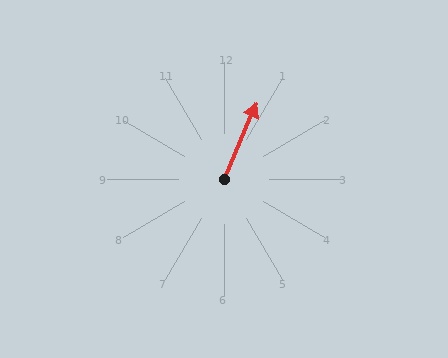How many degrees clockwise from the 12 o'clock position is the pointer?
Approximately 23 degrees.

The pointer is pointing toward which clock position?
Roughly 1 o'clock.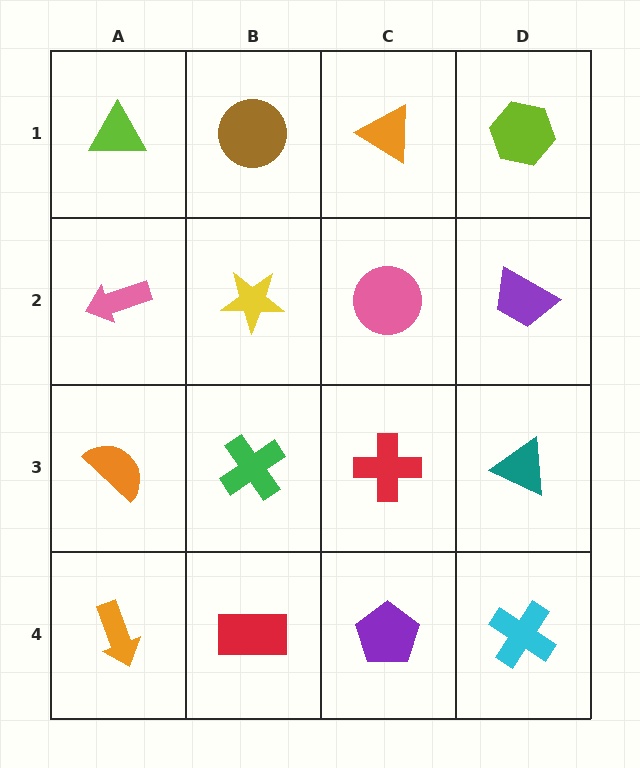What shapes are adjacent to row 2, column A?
A lime triangle (row 1, column A), an orange semicircle (row 3, column A), a yellow star (row 2, column B).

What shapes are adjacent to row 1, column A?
A pink arrow (row 2, column A), a brown circle (row 1, column B).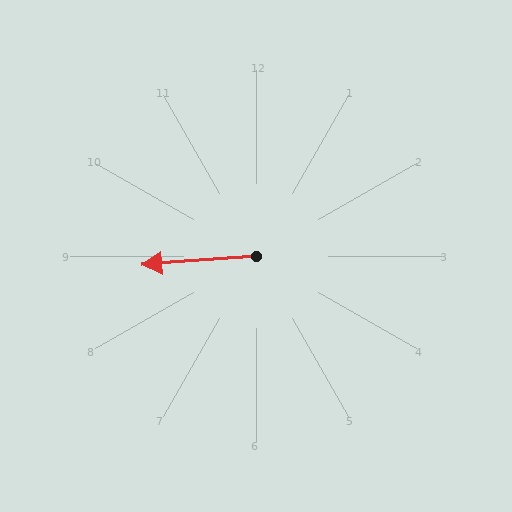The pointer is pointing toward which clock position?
Roughly 9 o'clock.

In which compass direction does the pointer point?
West.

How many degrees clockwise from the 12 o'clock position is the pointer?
Approximately 266 degrees.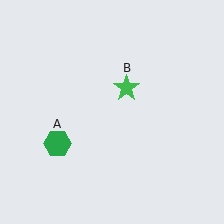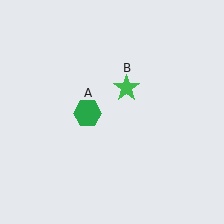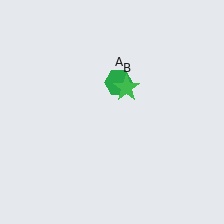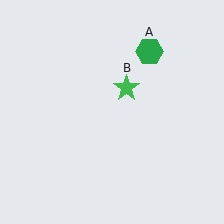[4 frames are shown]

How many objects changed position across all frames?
1 object changed position: green hexagon (object A).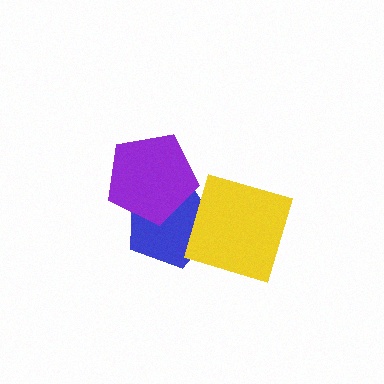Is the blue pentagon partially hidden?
Yes, it is partially covered by another shape.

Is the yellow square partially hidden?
No, no other shape covers it.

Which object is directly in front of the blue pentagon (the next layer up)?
The yellow square is directly in front of the blue pentagon.